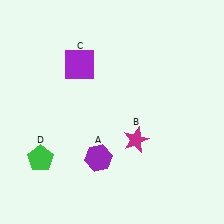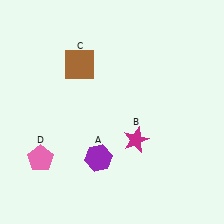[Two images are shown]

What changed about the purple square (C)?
In Image 1, C is purple. In Image 2, it changed to brown.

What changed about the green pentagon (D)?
In Image 1, D is green. In Image 2, it changed to pink.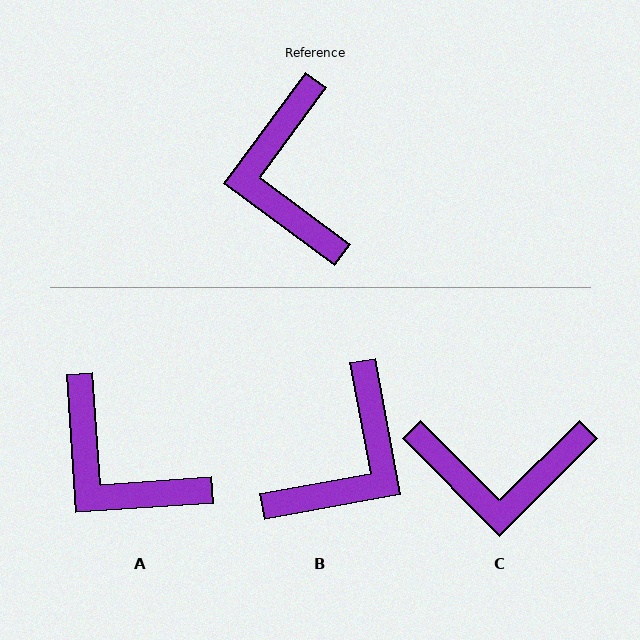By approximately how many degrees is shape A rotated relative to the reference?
Approximately 40 degrees counter-clockwise.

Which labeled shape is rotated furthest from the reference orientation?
B, about 137 degrees away.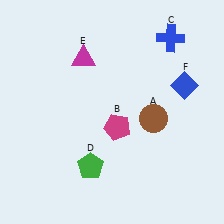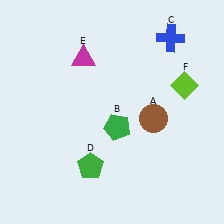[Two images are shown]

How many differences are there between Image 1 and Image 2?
There are 2 differences between the two images.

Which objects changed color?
B changed from magenta to green. F changed from blue to lime.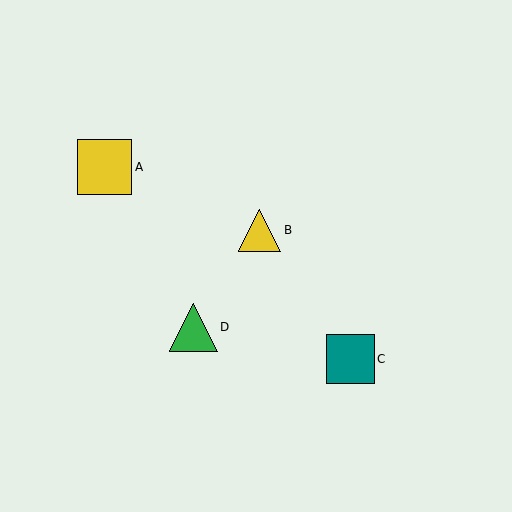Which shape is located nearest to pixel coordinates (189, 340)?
The green triangle (labeled D) at (194, 327) is nearest to that location.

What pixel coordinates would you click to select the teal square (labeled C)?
Click at (350, 359) to select the teal square C.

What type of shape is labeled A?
Shape A is a yellow square.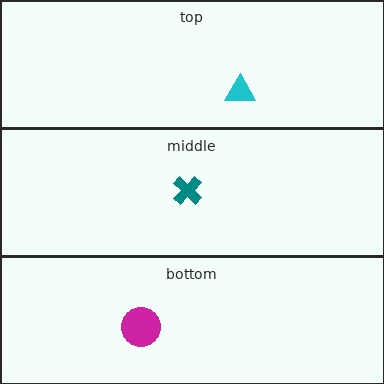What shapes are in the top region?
The cyan triangle.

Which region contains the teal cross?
The middle region.